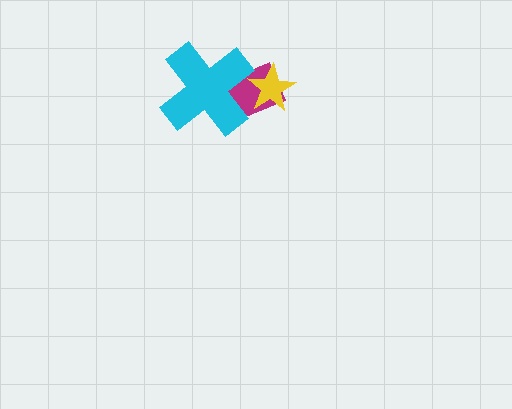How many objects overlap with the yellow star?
2 objects overlap with the yellow star.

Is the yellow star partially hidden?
Yes, it is partially covered by another shape.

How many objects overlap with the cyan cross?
2 objects overlap with the cyan cross.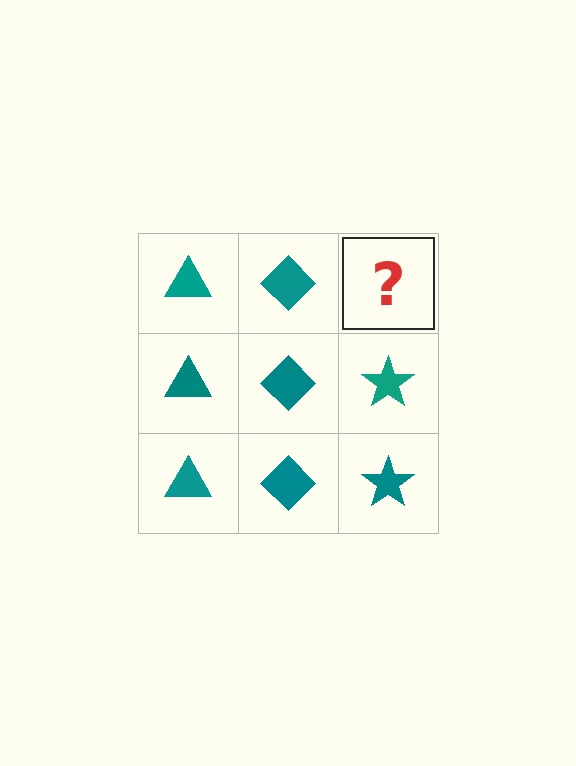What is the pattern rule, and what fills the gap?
The rule is that each column has a consistent shape. The gap should be filled with a teal star.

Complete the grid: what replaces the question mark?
The question mark should be replaced with a teal star.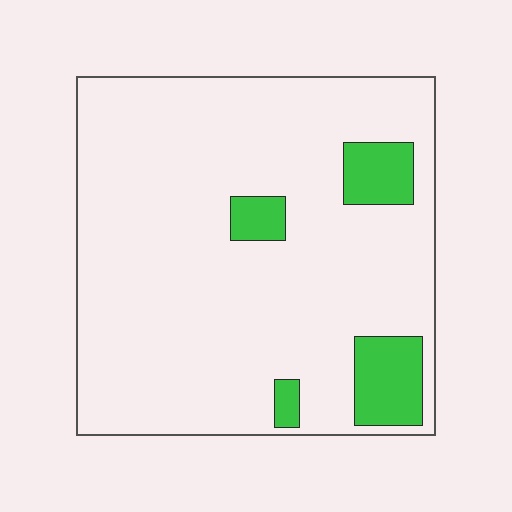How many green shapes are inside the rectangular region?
4.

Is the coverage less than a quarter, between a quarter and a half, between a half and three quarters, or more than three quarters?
Less than a quarter.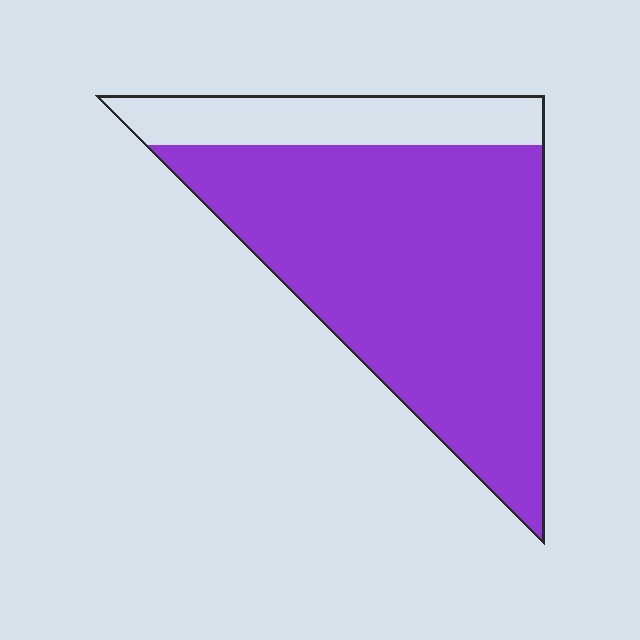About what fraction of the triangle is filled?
About four fifths (4/5).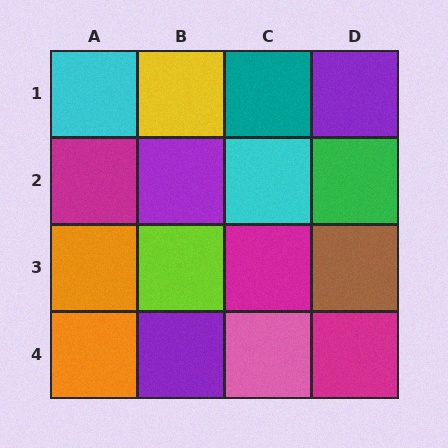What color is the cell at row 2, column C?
Cyan.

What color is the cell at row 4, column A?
Orange.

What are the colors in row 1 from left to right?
Cyan, yellow, teal, purple.